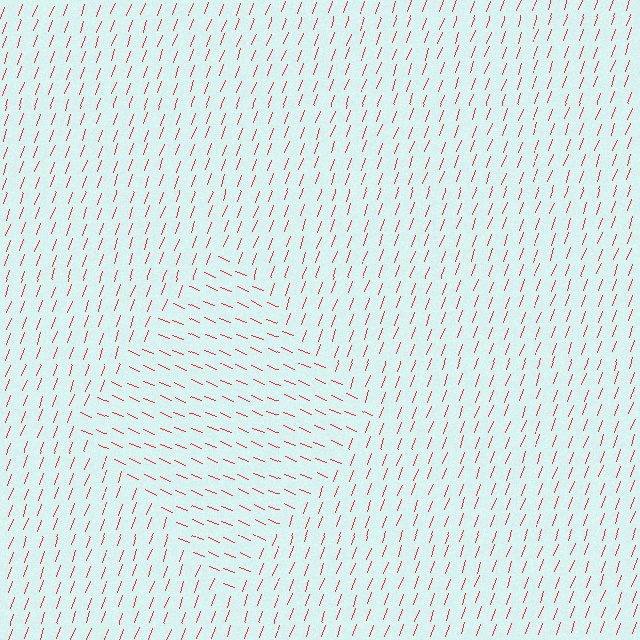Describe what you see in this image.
The image is filled with small red line segments. A diamond region in the image has lines oriented differently from the surrounding lines, creating a visible texture boundary.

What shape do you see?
I see a diamond.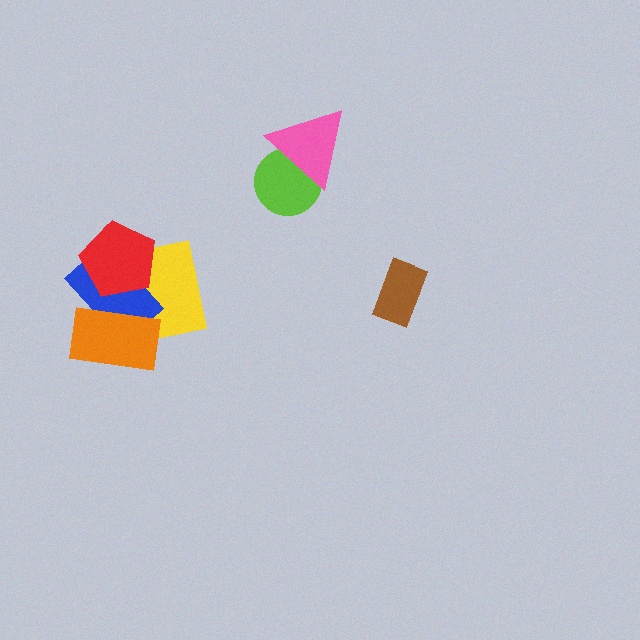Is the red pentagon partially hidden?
No, no other shape covers it.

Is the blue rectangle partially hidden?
Yes, it is partially covered by another shape.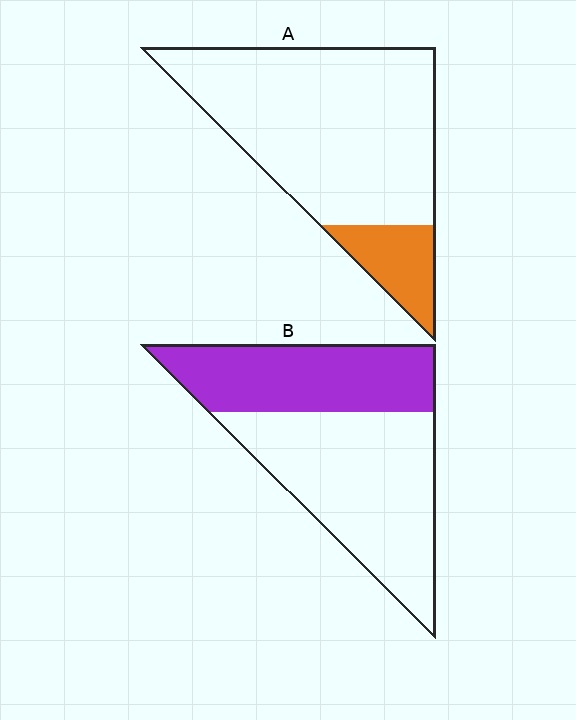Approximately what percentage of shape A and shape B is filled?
A is approximately 15% and B is approximately 40%.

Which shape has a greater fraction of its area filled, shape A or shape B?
Shape B.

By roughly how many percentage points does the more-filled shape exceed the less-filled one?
By roughly 25 percentage points (B over A).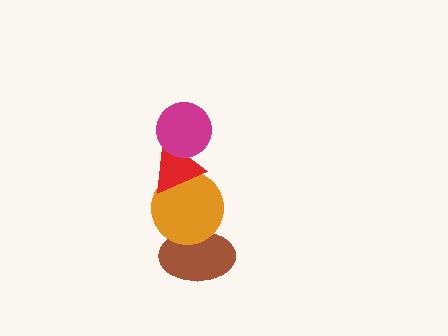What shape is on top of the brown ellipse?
The orange circle is on top of the brown ellipse.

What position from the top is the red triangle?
The red triangle is 2nd from the top.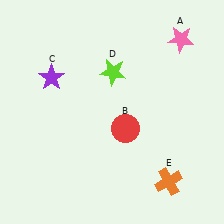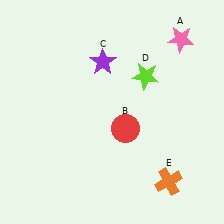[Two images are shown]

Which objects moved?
The objects that moved are: the purple star (C), the lime star (D).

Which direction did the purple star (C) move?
The purple star (C) moved right.